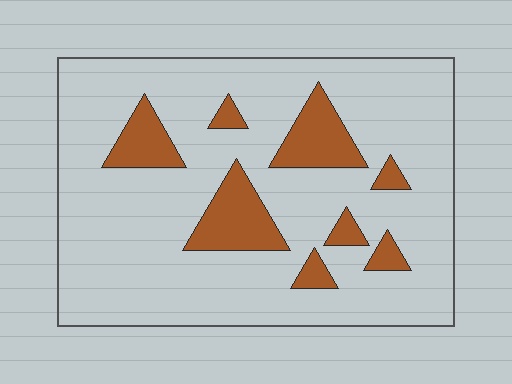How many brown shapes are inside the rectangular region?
8.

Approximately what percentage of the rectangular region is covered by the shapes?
Approximately 15%.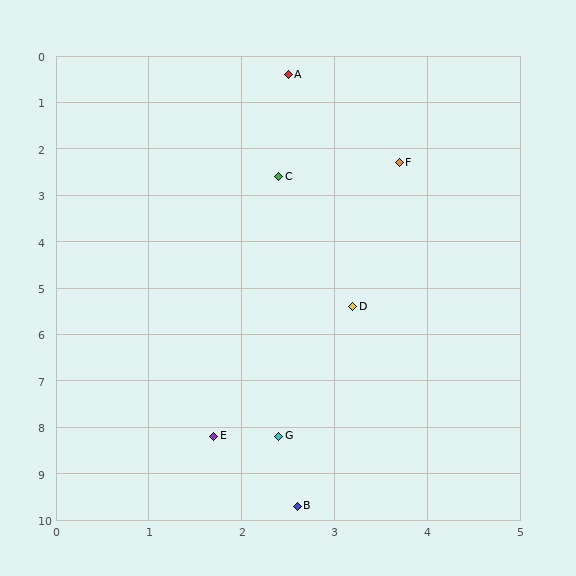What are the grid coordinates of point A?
Point A is at approximately (2.5, 0.4).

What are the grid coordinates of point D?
Point D is at approximately (3.2, 5.4).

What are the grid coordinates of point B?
Point B is at approximately (2.6, 9.7).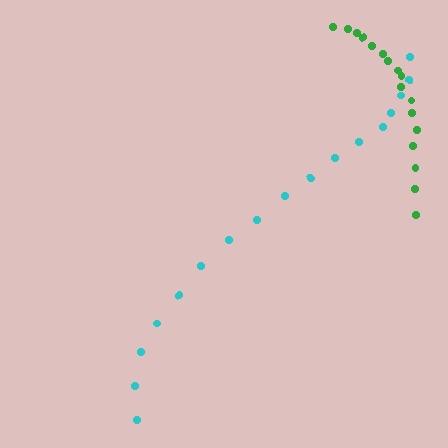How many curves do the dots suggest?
There are 2 distinct paths.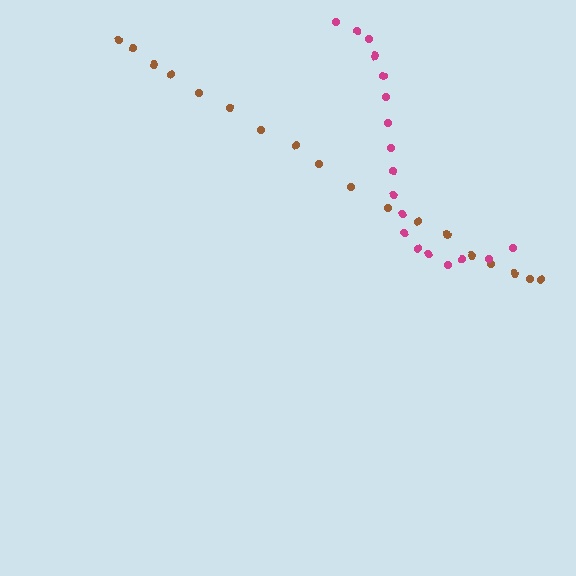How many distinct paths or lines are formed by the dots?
There are 2 distinct paths.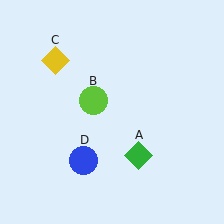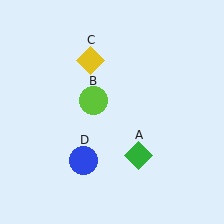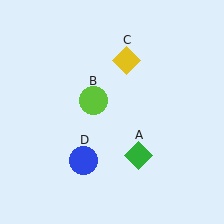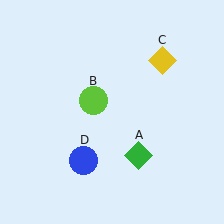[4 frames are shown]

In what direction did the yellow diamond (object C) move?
The yellow diamond (object C) moved right.